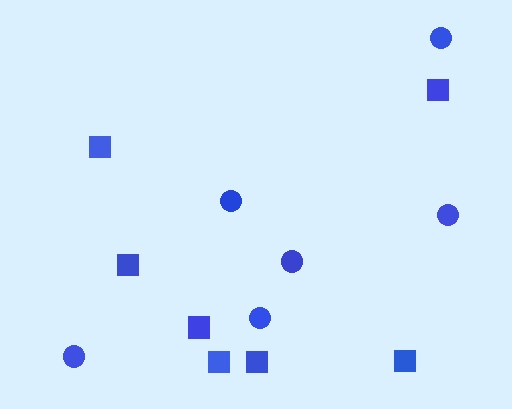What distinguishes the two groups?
There are 2 groups: one group of circles (6) and one group of squares (7).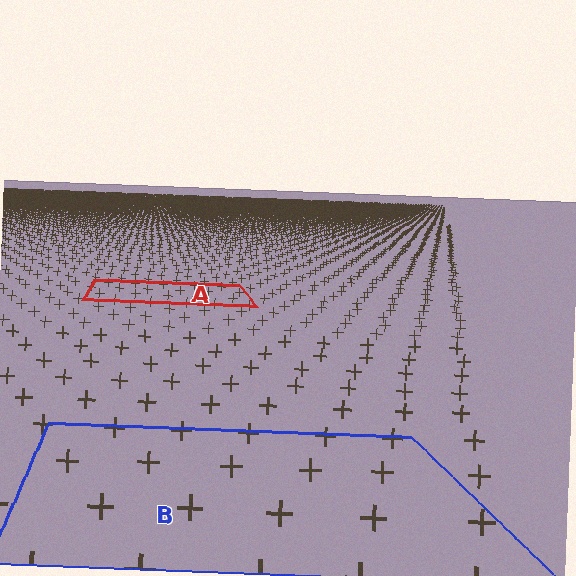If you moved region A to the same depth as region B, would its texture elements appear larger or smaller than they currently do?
They would appear larger. At a closer depth, the same texture elements are projected at a bigger on-screen size.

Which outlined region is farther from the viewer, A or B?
Region A is farther from the viewer — the texture elements inside it appear smaller and more densely packed.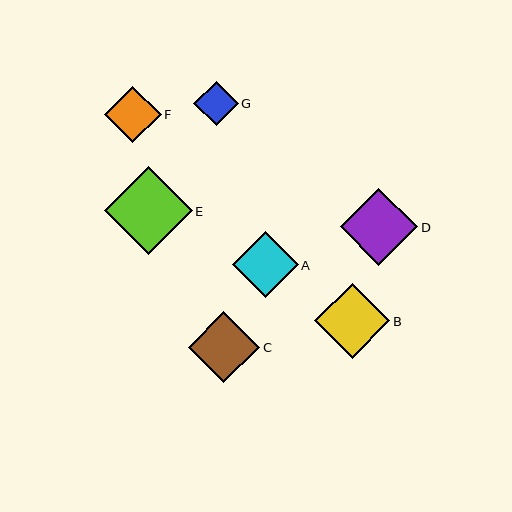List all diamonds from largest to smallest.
From largest to smallest: E, D, B, C, A, F, G.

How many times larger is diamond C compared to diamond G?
Diamond C is approximately 1.6 times the size of diamond G.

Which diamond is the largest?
Diamond E is the largest with a size of approximately 88 pixels.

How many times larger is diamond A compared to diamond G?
Diamond A is approximately 1.5 times the size of diamond G.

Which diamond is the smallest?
Diamond G is the smallest with a size of approximately 44 pixels.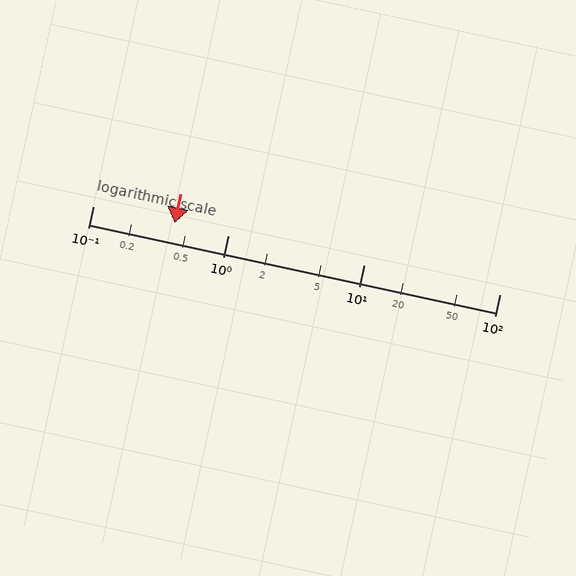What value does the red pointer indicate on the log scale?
The pointer indicates approximately 0.4.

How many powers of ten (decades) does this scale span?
The scale spans 3 decades, from 0.1 to 100.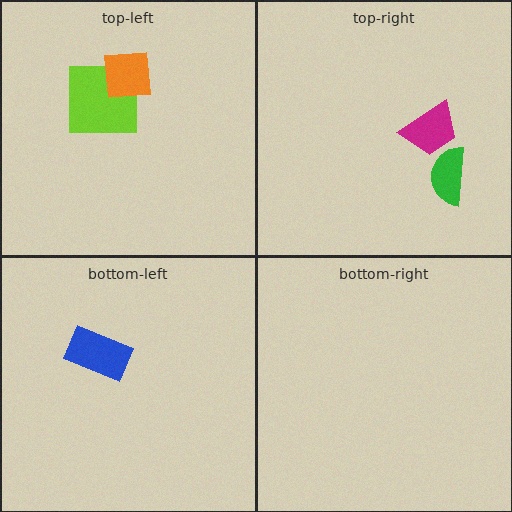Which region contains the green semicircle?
The top-right region.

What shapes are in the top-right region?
The green semicircle, the magenta trapezoid.